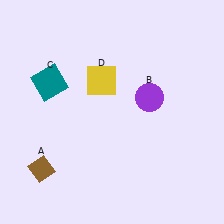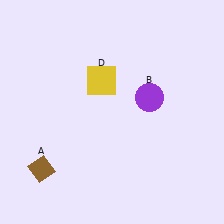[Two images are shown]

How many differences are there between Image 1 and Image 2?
There is 1 difference between the two images.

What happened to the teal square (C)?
The teal square (C) was removed in Image 2. It was in the top-left area of Image 1.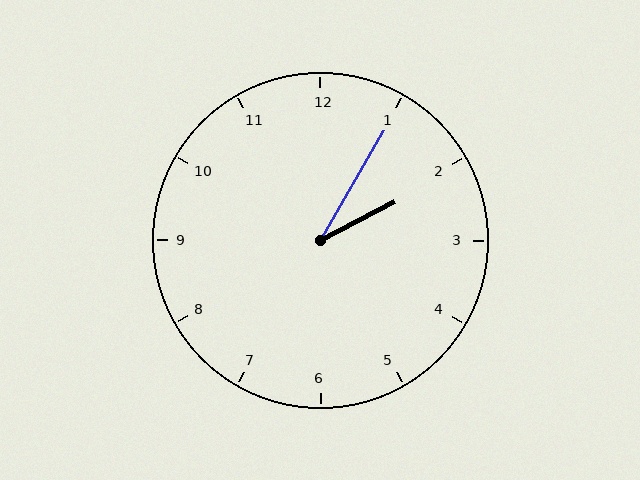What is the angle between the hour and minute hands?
Approximately 32 degrees.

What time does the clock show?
2:05.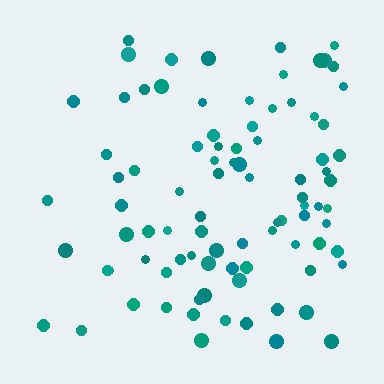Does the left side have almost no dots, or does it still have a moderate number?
Still a moderate number, just noticeably fewer than the right.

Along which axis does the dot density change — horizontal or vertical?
Horizontal.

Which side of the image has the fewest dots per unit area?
The left.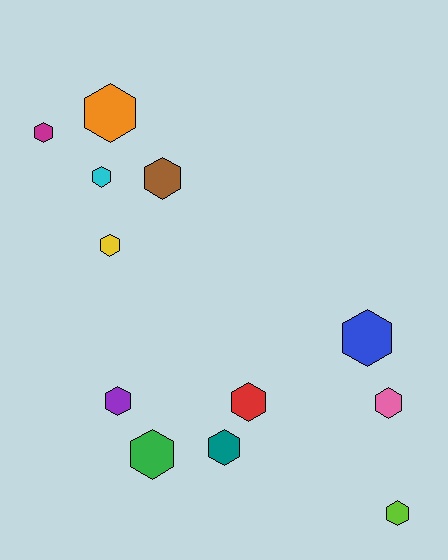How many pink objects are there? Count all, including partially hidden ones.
There is 1 pink object.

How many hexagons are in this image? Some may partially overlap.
There are 12 hexagons.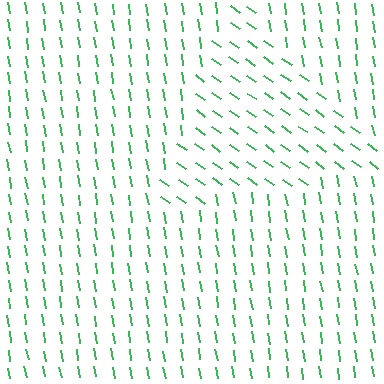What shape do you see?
I see a triangle.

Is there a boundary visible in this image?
Yes, there is a texture boundary formed by a change in line orientation.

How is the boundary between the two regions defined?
The boundary is defined purely by a change in line orientation (approximately 45 degrees difference). All lines are the same color and thickness.